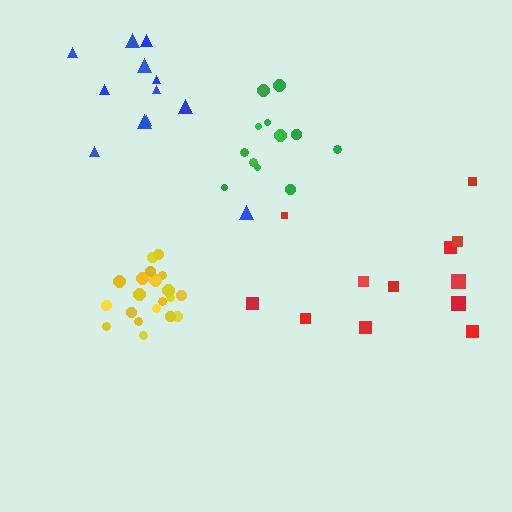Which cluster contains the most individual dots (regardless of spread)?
Yellow (21).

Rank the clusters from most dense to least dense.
yellow, green, blue, red.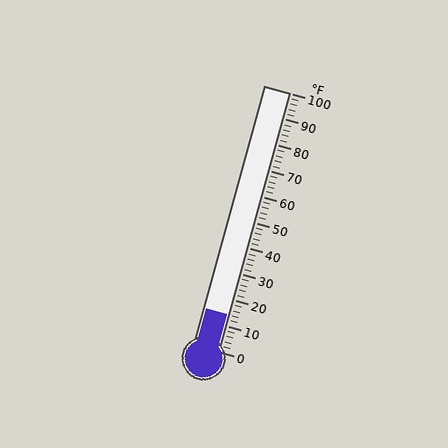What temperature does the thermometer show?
The thermometer shows approximately 14°F.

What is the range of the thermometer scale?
The thermometer scale ranges from 0°F to 100°F.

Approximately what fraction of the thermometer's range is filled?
The thermometer is filled to approximately 15% of its range.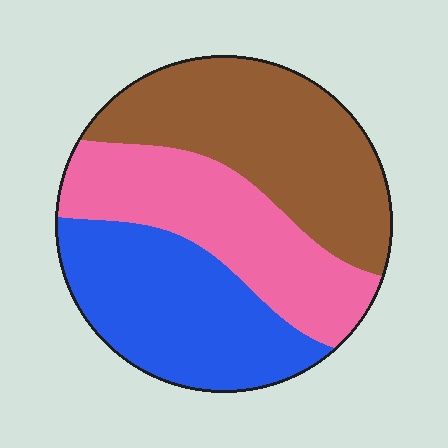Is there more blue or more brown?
Brown.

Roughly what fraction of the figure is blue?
Blue takes up between a sixth and a third of the figure.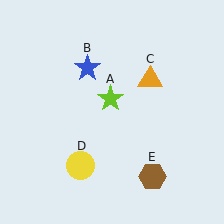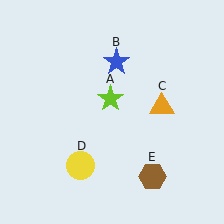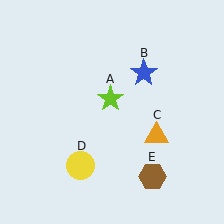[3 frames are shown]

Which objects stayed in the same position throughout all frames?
Lime star (object A) and yellow circle (object D) and brown hexagon (object E) remained stationary.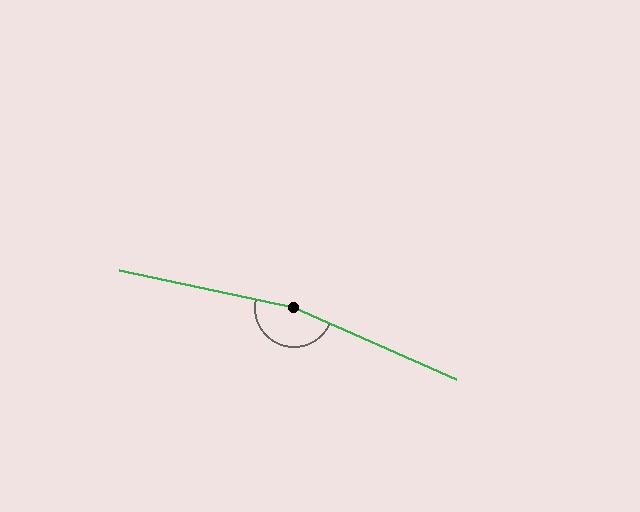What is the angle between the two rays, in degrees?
Approximately 168 degrees.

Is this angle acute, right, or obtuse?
It is obtuse.